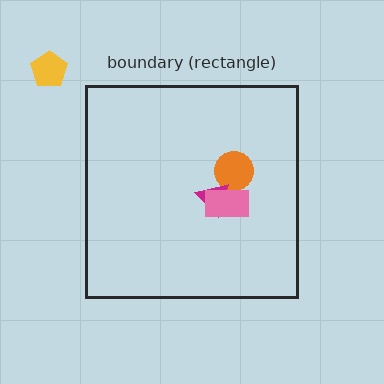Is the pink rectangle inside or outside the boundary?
Inside.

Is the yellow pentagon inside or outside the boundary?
Outside.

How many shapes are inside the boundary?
3 inside, 1 outside.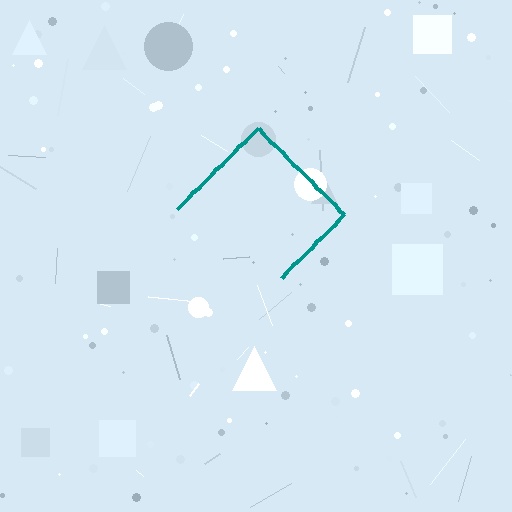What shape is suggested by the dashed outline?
The dashed outline suggests a diamond.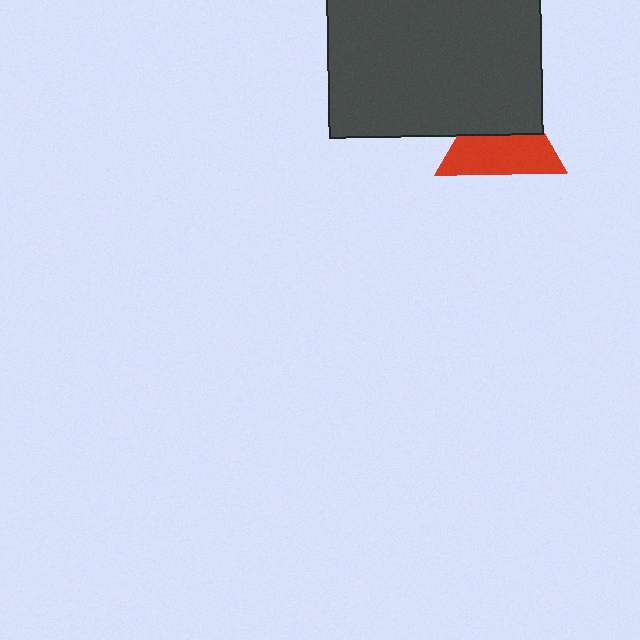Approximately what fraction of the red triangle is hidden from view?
Roughly 45% of the red triangle is hidden behind the dark gray rectangle.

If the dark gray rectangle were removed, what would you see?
You would see the complete red triangle.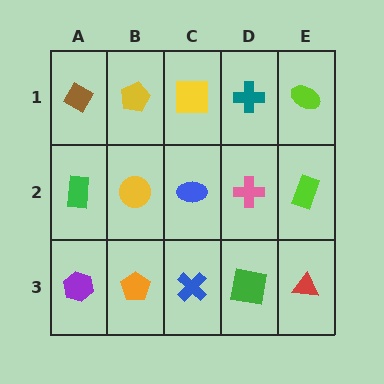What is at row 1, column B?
A yellow pentagon.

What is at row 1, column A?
A brown diamond.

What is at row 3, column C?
A blue cross.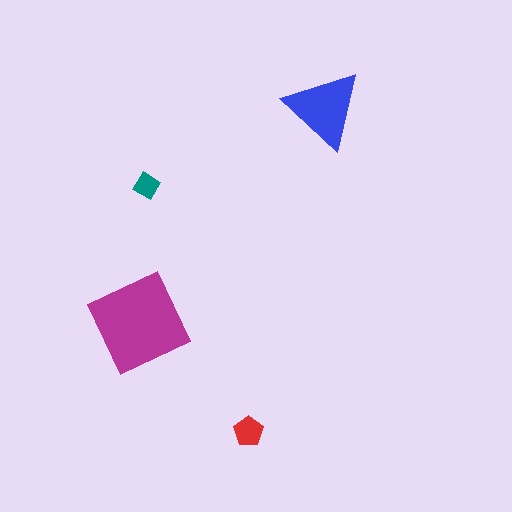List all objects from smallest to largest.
The teal diamond, the red pentagon, the blue triangle, the magenta square.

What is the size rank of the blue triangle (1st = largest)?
2nd.